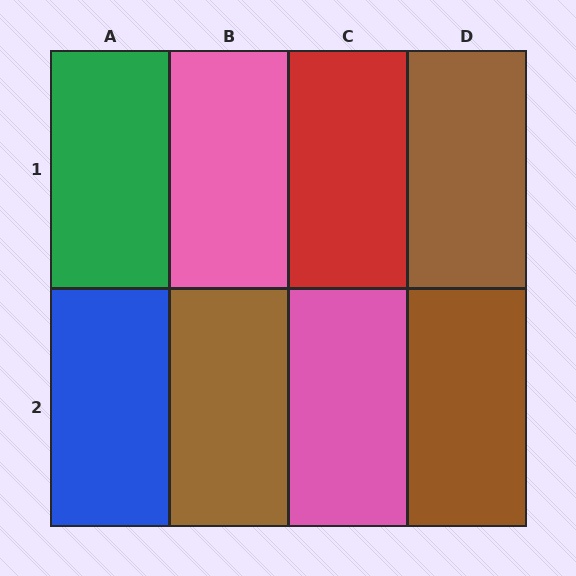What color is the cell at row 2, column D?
Brown.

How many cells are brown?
3 cells are brown.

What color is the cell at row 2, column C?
Pink.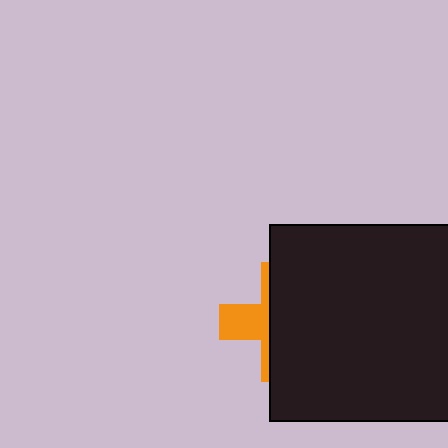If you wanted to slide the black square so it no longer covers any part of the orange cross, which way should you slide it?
Slide it right — that is the most direct way to separate the two shapes.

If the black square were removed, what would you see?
You would see the complete orange cross.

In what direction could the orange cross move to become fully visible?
The orange cross could move left. That would shift it out from behind the black square entirely.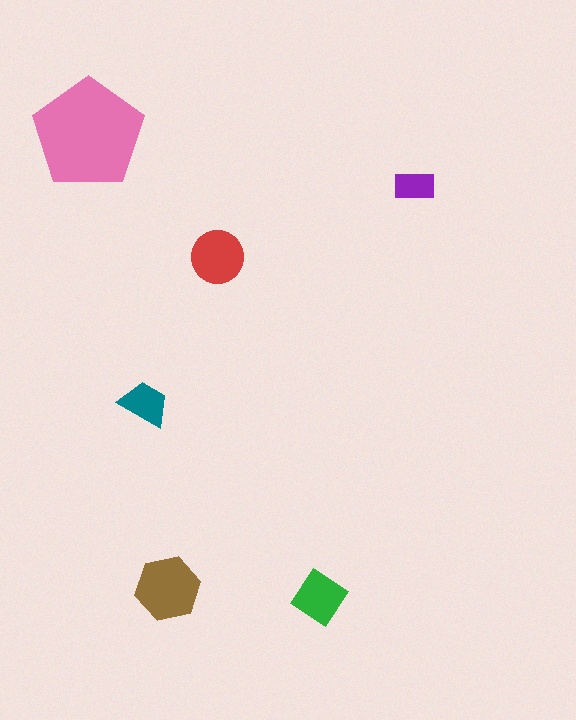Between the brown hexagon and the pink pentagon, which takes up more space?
The pink pentagon.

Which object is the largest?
The pink pentagon.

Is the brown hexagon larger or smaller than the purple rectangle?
Larger.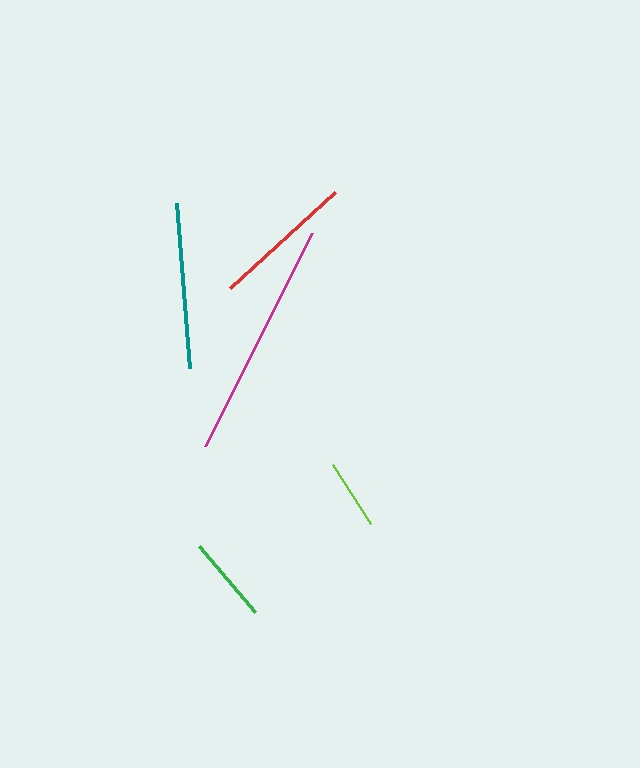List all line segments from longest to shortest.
From longest to shortest: magenta, teal, red, green, lime.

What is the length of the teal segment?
The teal segment is approximately 166 pixels long.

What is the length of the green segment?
The green segment is approximately 87 pixels long.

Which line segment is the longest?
The magenta line is the longest at approximately 238 pixels.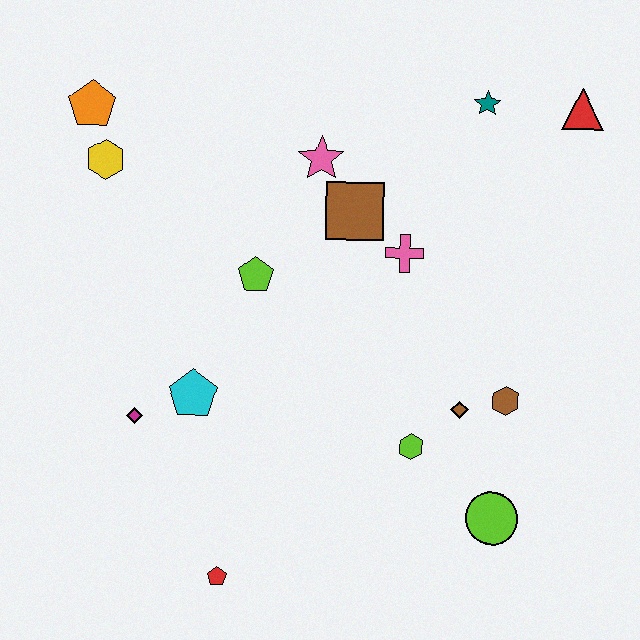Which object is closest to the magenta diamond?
The cyan pentagon is closest to the magenta diamond.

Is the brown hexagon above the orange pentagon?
No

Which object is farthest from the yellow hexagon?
The lime circle is farthest from the yellow hexagon.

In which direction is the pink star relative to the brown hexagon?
The pink star is above the brown hexagon.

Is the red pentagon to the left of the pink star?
Yes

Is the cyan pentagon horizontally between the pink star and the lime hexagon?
No